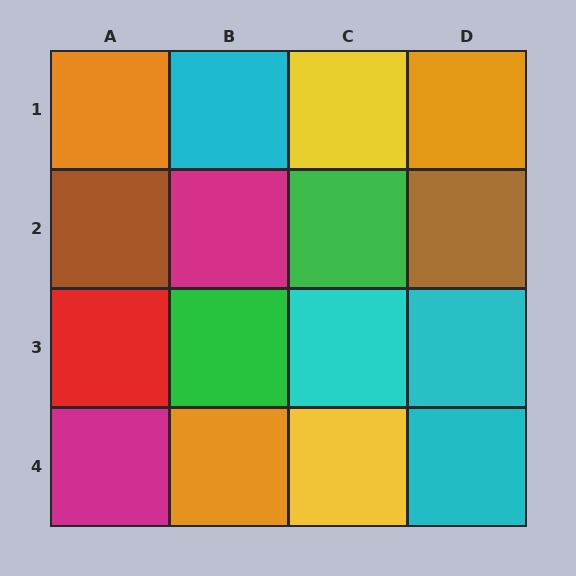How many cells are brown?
2 cells are brown.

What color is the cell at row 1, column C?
Yellow.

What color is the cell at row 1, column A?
Orange.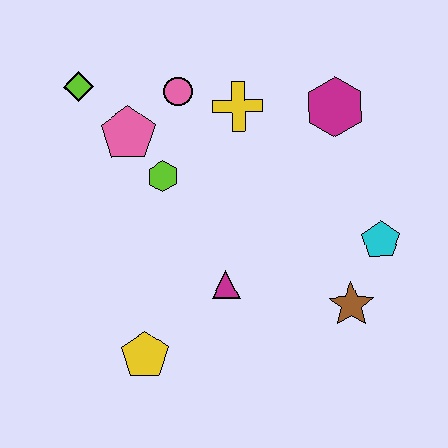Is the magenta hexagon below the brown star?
No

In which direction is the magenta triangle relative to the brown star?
The magenta triangle is to the left of the brown star.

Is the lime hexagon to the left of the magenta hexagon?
Yes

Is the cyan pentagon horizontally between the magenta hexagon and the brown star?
No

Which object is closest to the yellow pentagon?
The magenta triangle is closest to the yellow pentagon.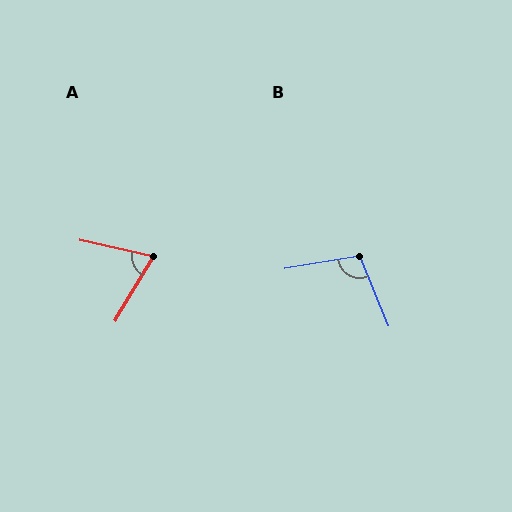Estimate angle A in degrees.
Approximately 72 degrees.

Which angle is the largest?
B, at approximately 103 degrees.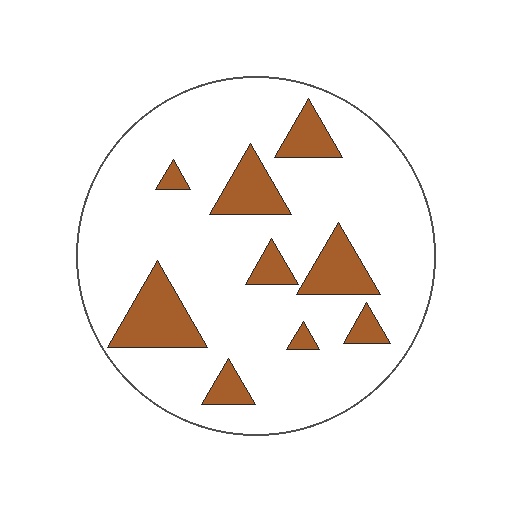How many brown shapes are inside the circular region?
9.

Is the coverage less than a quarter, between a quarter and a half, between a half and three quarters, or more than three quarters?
Less than a quarter.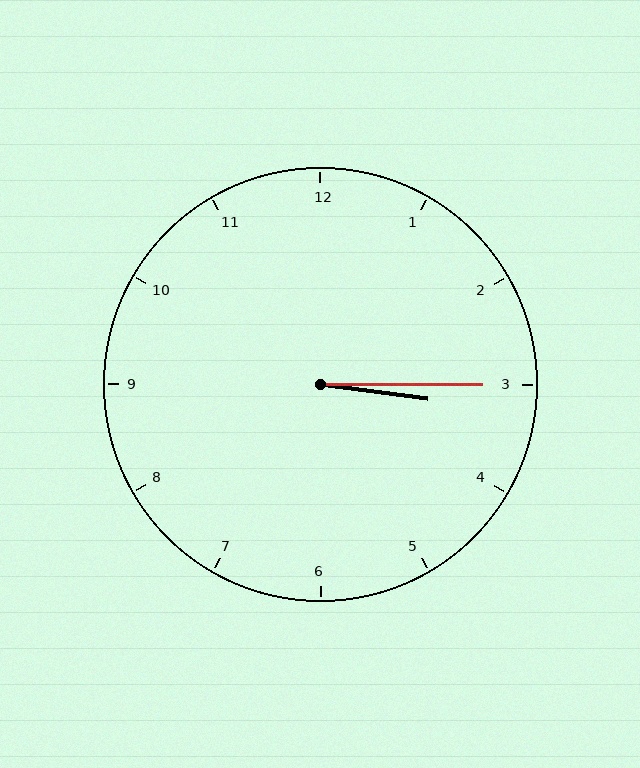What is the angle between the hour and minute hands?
Approximately 8 degrees.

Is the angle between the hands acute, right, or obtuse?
It is acute.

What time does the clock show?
3:15.